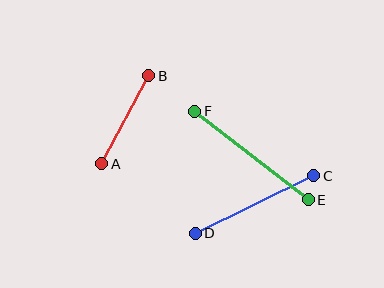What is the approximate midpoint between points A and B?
The midpoint is at approximately (125, 120) pixels.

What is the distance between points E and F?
The distance is approximately 144 pixels.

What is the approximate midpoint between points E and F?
The midpoint is at approximately (252, 155) pixels.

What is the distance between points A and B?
The distance is approximately 100 pixels.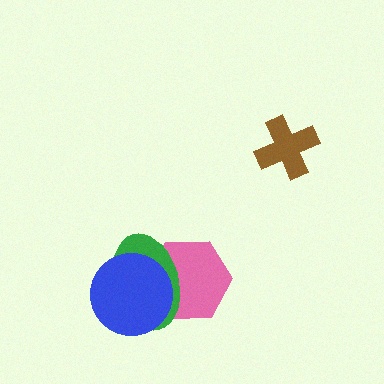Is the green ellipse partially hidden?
Yes, it is partially covered by another shape.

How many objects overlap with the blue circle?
2 objects overlap with the blue circle.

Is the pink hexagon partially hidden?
Yes, it is partially covered by another shape.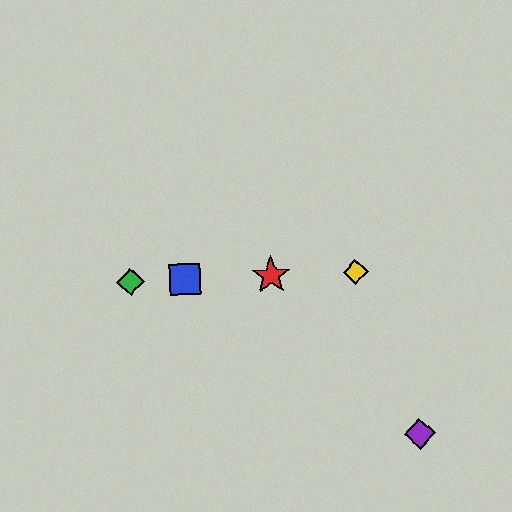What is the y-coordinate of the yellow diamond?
The yellow diamond is at y≈272.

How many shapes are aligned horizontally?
4 shapes (the red star, the blue square, the green diamond, the yellow diamond) are aligned horizontally.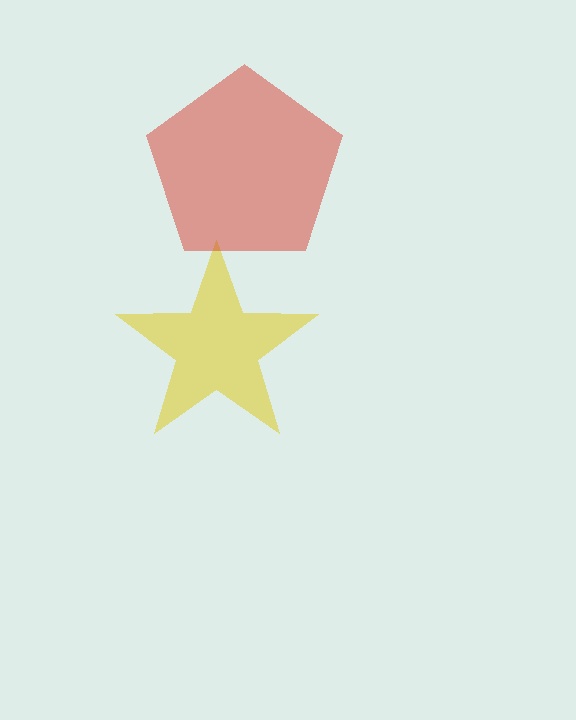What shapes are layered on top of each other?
The layered shapes are: a yellow star, a red pentagon.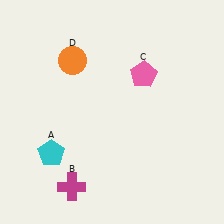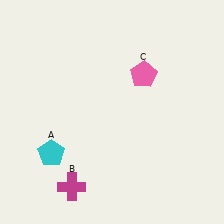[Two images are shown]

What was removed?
The orange circle (D) was removed in Image 2.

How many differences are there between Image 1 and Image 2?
There is 1 difference between the two images.